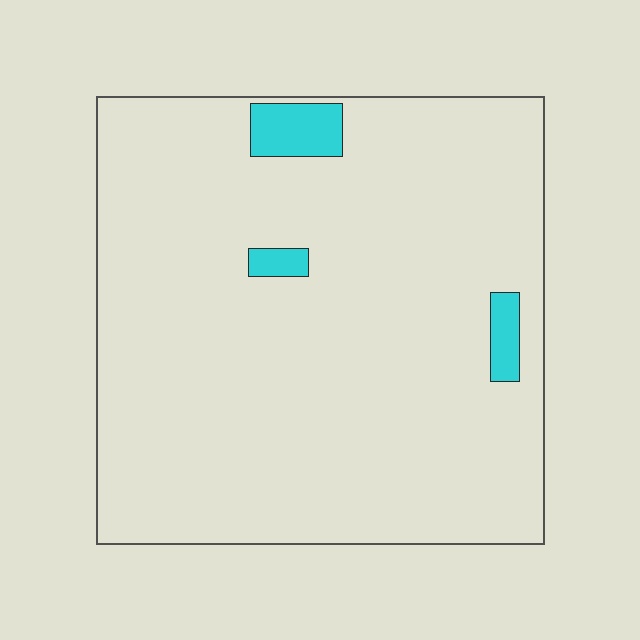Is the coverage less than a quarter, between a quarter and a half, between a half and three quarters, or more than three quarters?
Less than a quarter.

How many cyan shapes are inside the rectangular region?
3.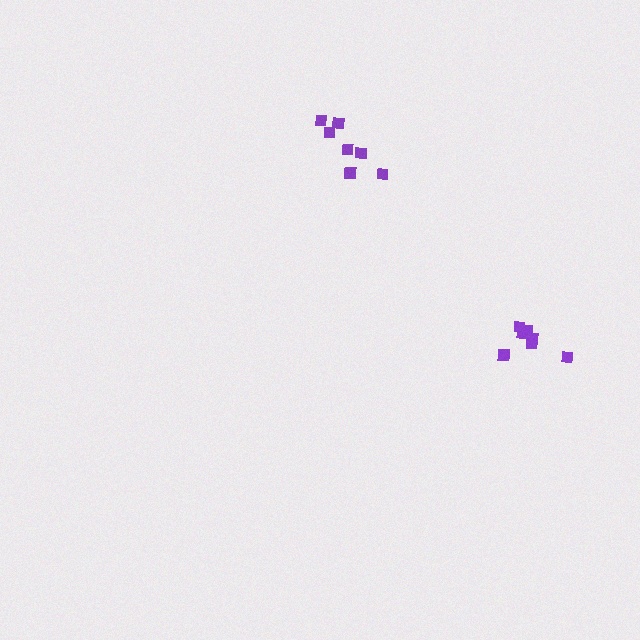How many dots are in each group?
Group 1: 7 dots, Group 2: 7 dots (14 total).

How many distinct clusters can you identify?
There are 2 distinct clusters.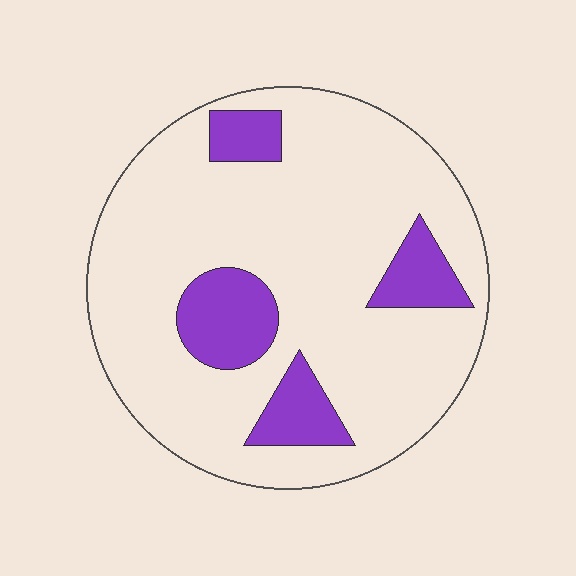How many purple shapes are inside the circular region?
4.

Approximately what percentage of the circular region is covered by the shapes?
Approximately 20%.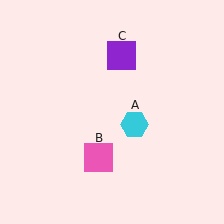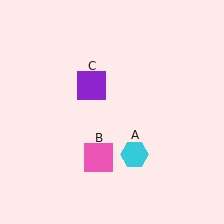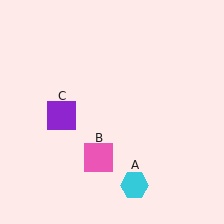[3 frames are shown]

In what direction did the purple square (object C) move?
The purple square (object C) moved down and to the left.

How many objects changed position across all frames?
2 objects changed position: cyan hexagon (object A), purple square (object C).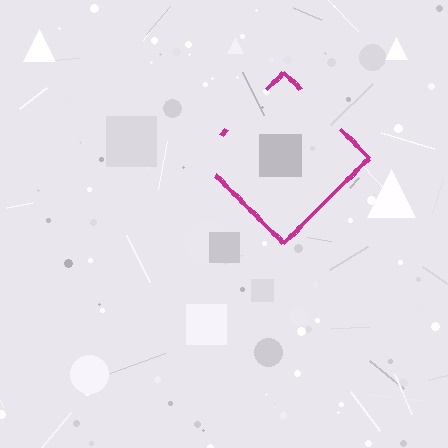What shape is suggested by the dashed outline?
The dashed outline suggests a diamond.